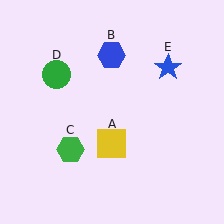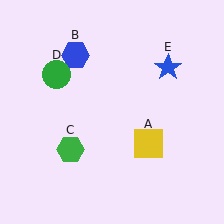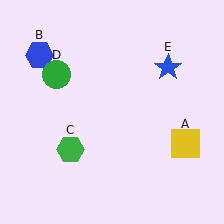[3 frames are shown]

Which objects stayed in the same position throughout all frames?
Green hexagon (object C) and green circle (object D) and blue star (object E) remained stationary.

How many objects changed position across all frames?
2 objects changed position: yellow square (object A), blue hexagon (object B).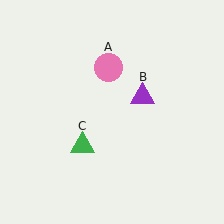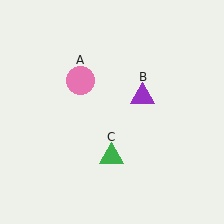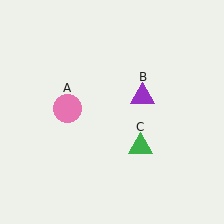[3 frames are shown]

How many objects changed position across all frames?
2 objects changed position: pink circle (object A), green triangle (object C).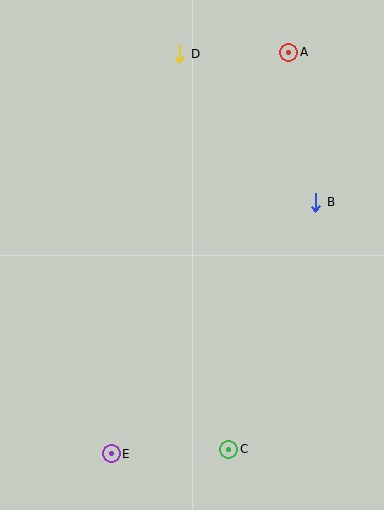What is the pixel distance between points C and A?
The distance between C and A is 401 pixels.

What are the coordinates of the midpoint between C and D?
The midpoint between C and D is at (204, 251).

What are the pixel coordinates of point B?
Point B is at (316, 202).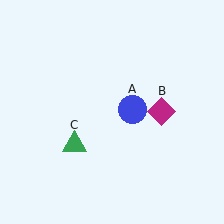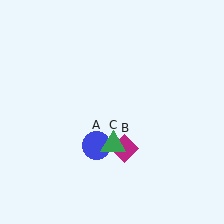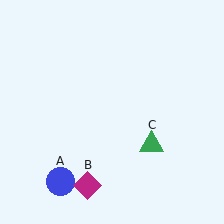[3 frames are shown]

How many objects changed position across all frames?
3 objects changed position: blue circle (object A), magenta diamond (object B), green triangle (object C).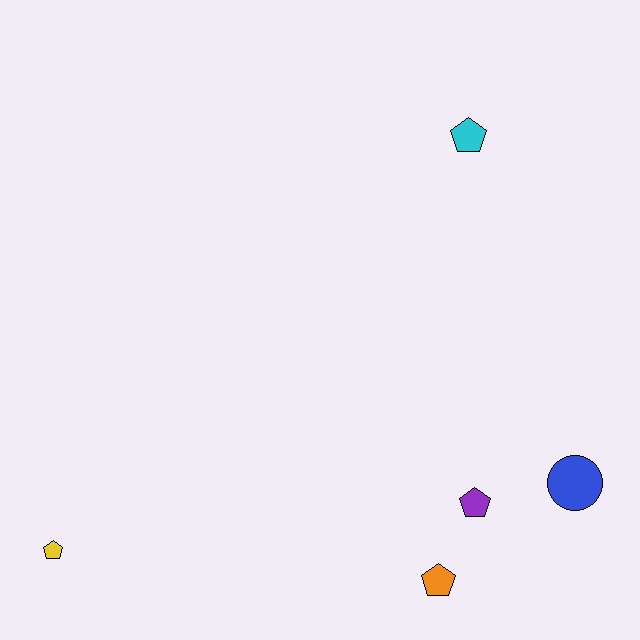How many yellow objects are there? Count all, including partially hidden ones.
There is 1 yellow object.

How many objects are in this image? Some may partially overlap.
There are 5 objects.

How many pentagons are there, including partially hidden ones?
There are 4 pentagons.